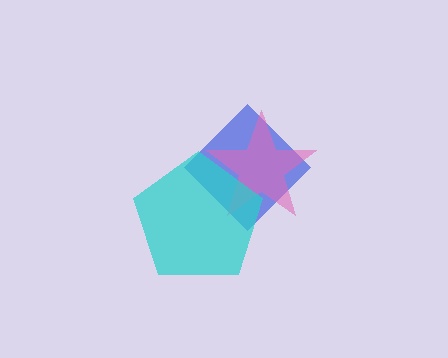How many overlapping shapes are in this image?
There are 3 overlapping shapes in the image.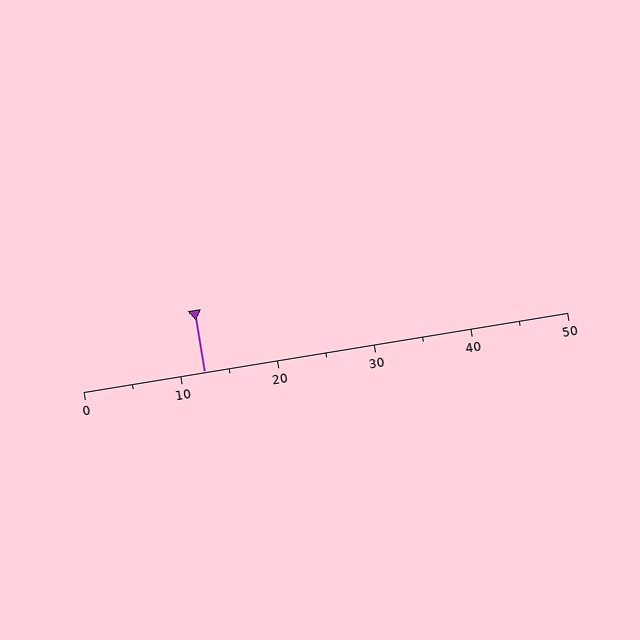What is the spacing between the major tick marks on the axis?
The major ticks are spaced 10 apart.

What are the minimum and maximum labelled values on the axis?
The axis runs from 0 to 50.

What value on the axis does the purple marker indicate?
The marker indicates approximately 12.5.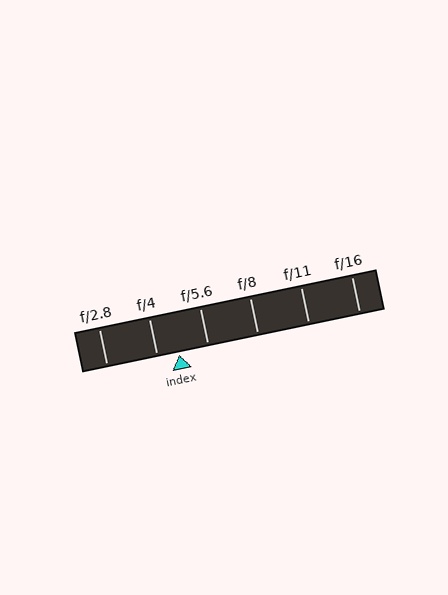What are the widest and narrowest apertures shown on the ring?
The widest aperture shown is f/2.8 and the narrowest is f/16.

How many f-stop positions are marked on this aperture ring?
There are 6 f-stop positions marked.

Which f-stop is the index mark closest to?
The index mark is closest to f/4.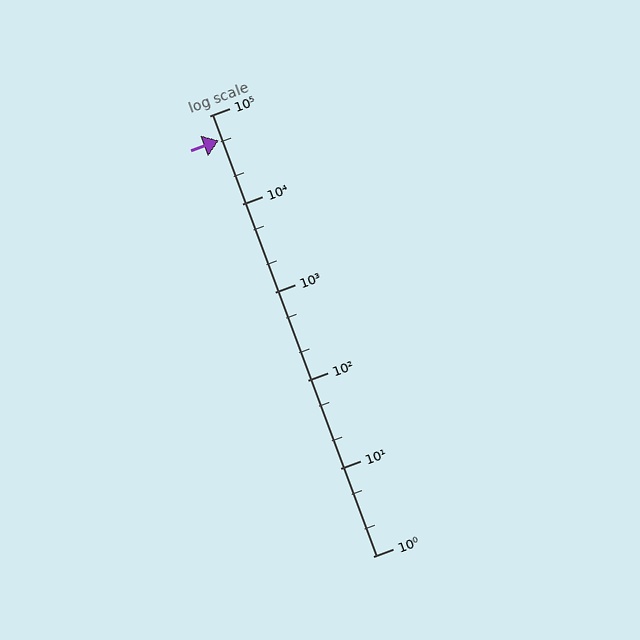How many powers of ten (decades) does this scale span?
The scale spans 5 decades, from 1 to 100000.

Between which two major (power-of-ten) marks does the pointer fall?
The pointer is between 10000 and 100000.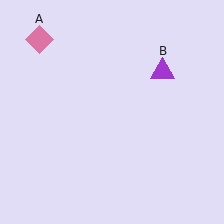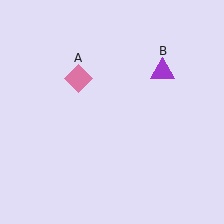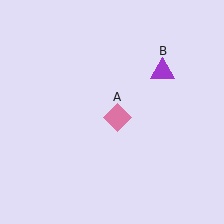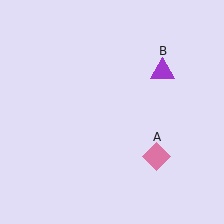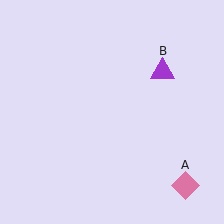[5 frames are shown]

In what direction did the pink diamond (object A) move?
The pink diamond (object A) moved down and to the right.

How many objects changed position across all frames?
1 object changed position: pink diamond (object A).